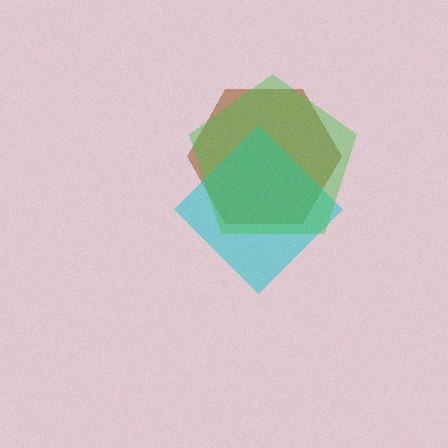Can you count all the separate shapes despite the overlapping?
Yes, there are 3 separate shapes.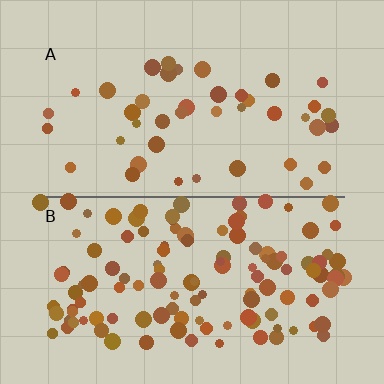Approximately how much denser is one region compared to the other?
Approximately 3.0× — region B over region A.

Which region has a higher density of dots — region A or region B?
B (the bottom).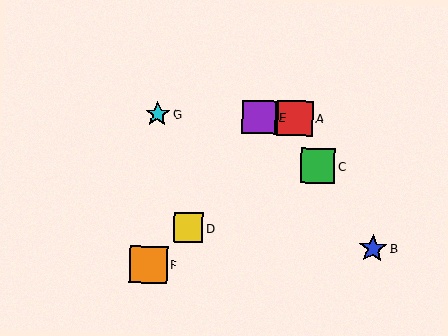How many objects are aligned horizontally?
3 objects (A, E, G) are aligned horizontally.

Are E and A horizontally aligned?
Yes, both are at y≈117.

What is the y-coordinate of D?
Object D is at y≈228.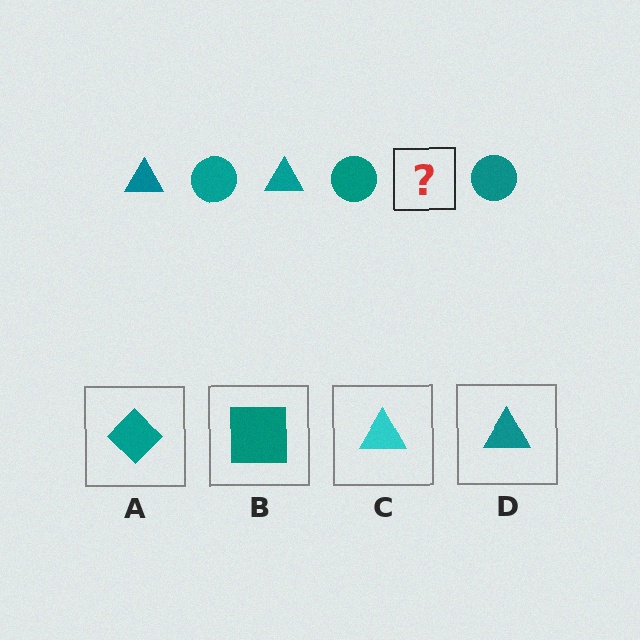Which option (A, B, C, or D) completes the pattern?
D.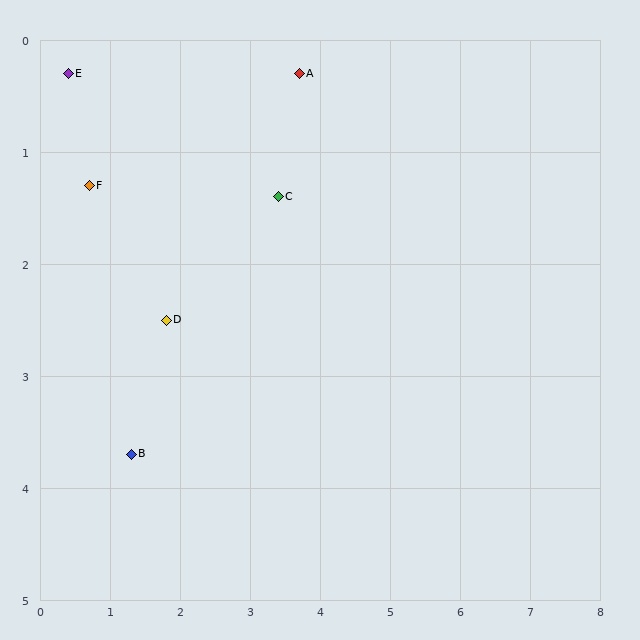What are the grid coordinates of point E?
Point E is at approximately (0.4, 0.3).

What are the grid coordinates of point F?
Point F is at approximately (0.7, 1.3).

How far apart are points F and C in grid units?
Points F and C are about 2.7 grid units apart.